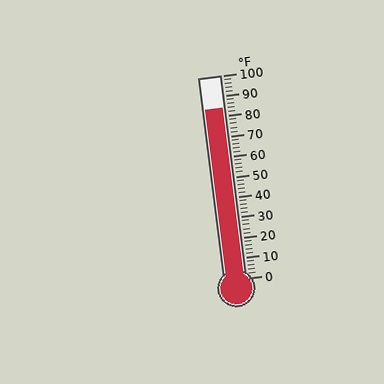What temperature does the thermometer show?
The thermometer shows approximately 84°F.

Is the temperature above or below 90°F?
The temperature is below 90°F.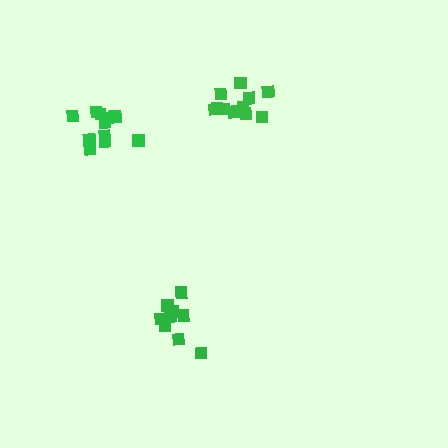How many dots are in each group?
Group 1: 10 dots, Group 2: 11 dots, Group 3: 11 dots (32 total).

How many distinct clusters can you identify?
There are 3 distinct clusters.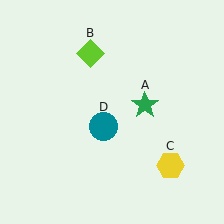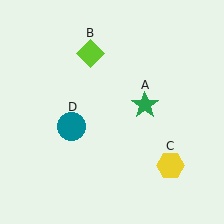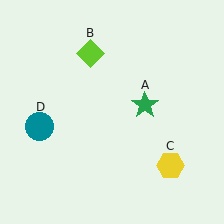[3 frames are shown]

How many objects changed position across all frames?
1 object changed position: teal circle (object D).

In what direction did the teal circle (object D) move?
The teal circle (object D) moved left.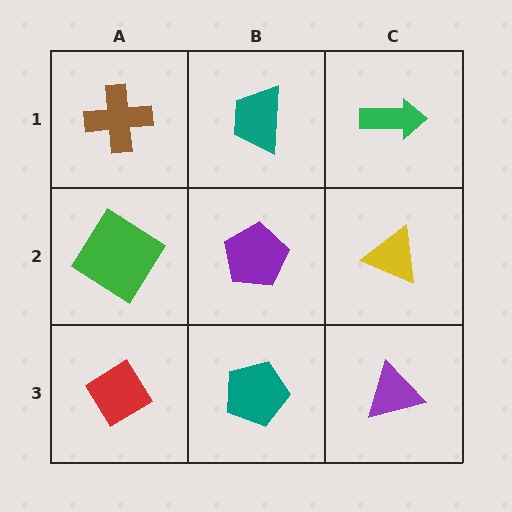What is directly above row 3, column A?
A green diamond.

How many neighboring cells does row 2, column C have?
3.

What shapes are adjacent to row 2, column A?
A brown cross (row 1, column A), a red diamond (row 3, column A), a purple pentagon (row 2, column B).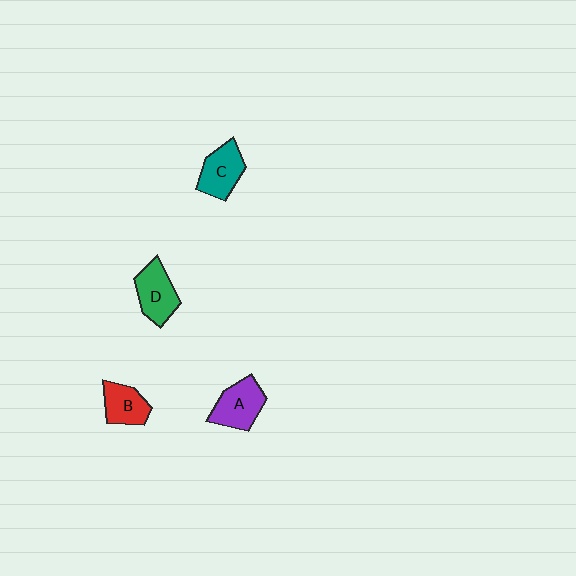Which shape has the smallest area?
Shape B (red).